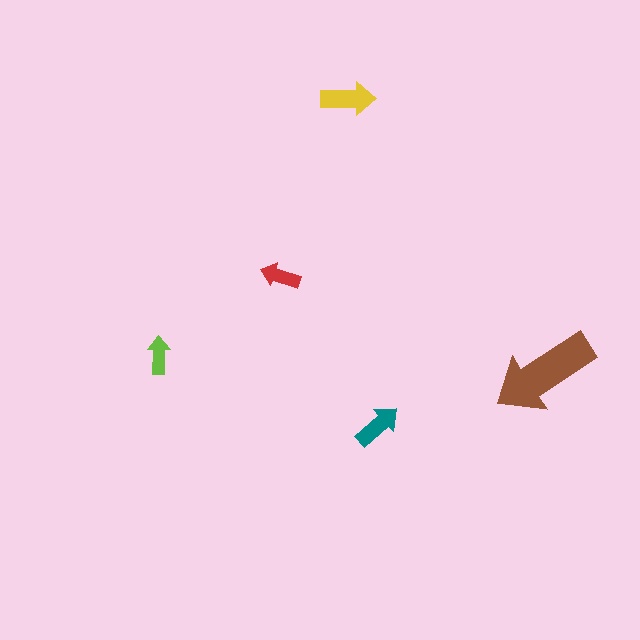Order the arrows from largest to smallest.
the brown one, the yellow one, the teal one, the red one, the lime one.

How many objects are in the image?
There are 5 objects in the image.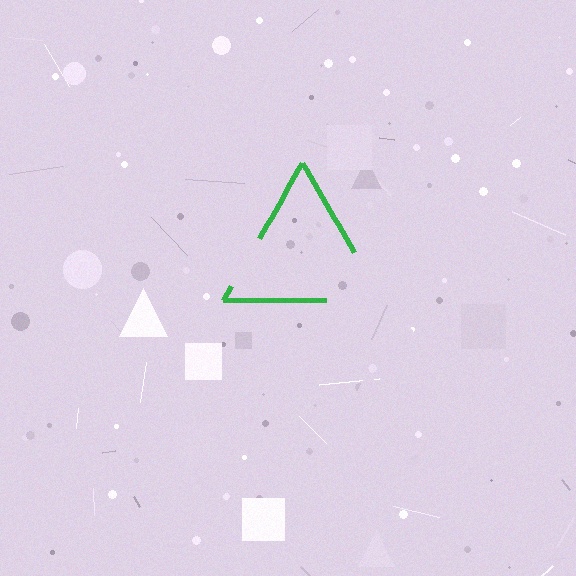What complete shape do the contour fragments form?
The contour fragments form a triangle.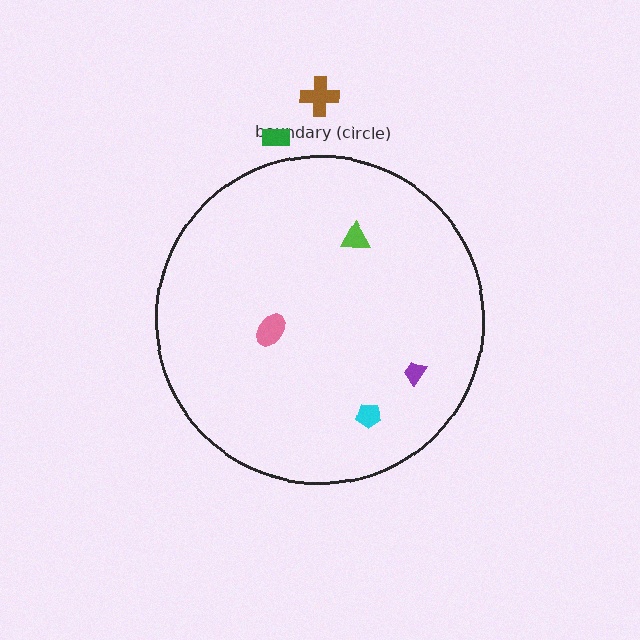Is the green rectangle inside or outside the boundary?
Outside.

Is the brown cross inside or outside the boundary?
Outside.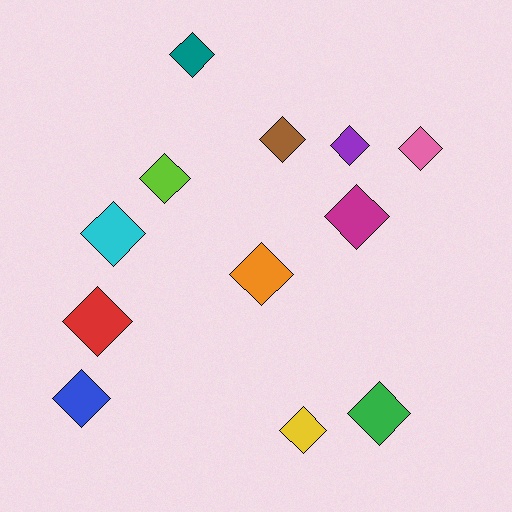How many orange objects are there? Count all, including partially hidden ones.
There is 1 orange object.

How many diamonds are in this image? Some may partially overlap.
There are 12 diamonds.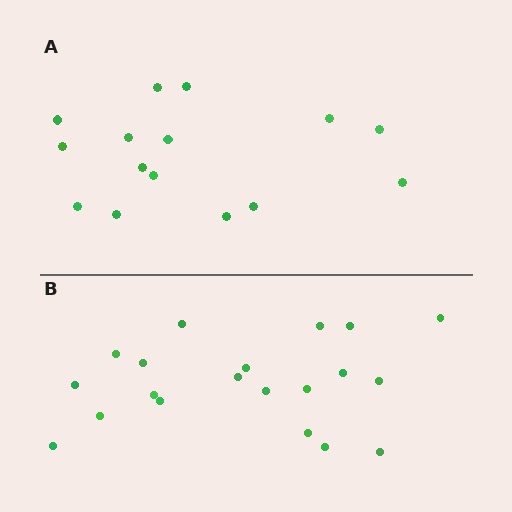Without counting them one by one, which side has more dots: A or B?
Region B (the bottom region) has more dots.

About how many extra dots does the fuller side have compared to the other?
Region B has about 5 more dots than region A.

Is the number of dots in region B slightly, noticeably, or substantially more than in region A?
Region B has noticeably more, but not dramatically so. The ratio is roughly 1.3 to 1.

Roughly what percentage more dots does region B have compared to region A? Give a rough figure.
About 35% more.